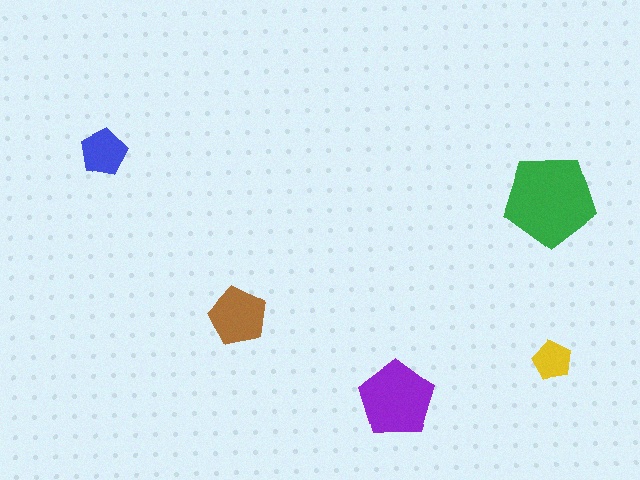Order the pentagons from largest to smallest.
the green one, the purple one, the brown one, the blue one, the yellow one.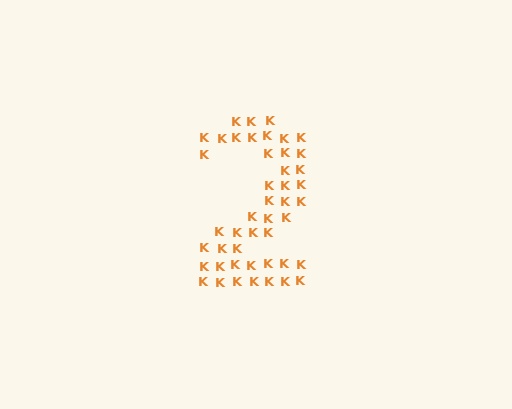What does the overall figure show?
The overall figure shows the digit 2.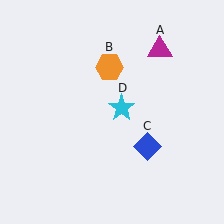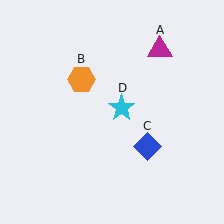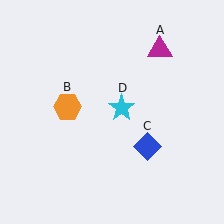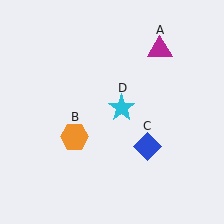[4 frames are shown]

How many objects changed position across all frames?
1 object changed position: orange hexagon (object B).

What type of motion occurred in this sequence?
The orange hexagon (object B) rotated counterclockwise around the center of the scene.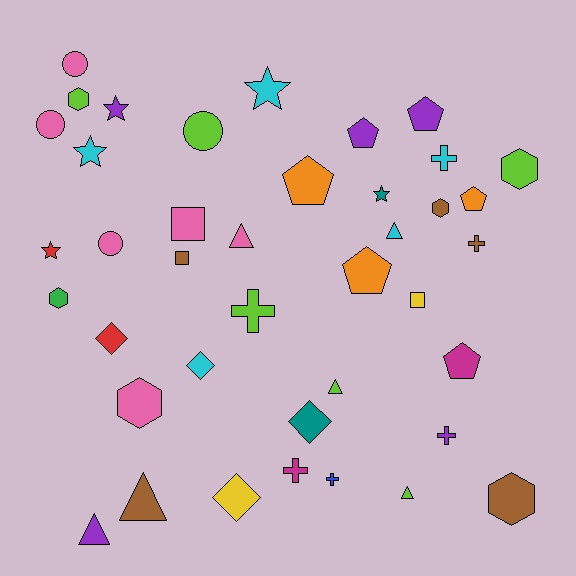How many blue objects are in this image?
There is 1 blue object.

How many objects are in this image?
There are 40 objects.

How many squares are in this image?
There are 3 squares.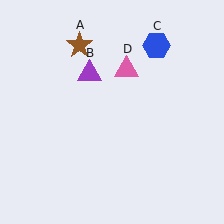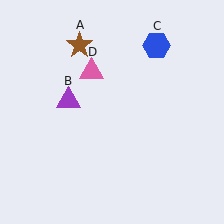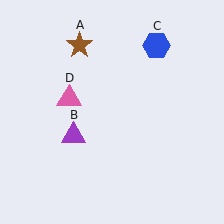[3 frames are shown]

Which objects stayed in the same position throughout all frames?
Brown star (object A) and blue hexagon (object C) remained stationary.